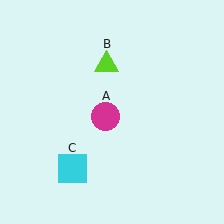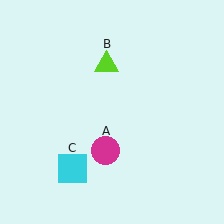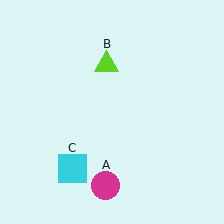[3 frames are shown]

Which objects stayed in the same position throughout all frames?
Lime triangle (object B) and cyan square (object C) remained stationary.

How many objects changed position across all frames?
1 object changed position: magenta circle (object A).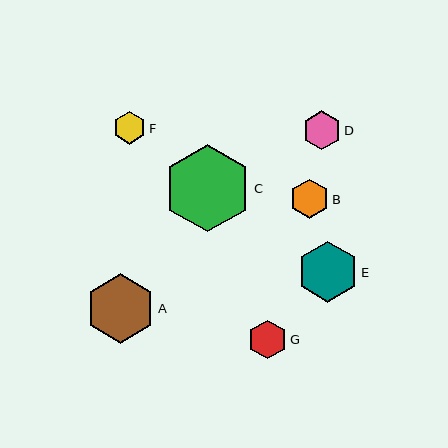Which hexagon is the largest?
Hexagon C is the largest with a size of approximately 87 pixels.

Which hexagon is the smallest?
Hexagon F is the smallest with a size of approximately 33 pixels.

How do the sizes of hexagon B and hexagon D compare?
Hexagon B and hexagon D are approximately the same size.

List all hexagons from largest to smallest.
From largest to smallest: C, A, E, B, D, G, F.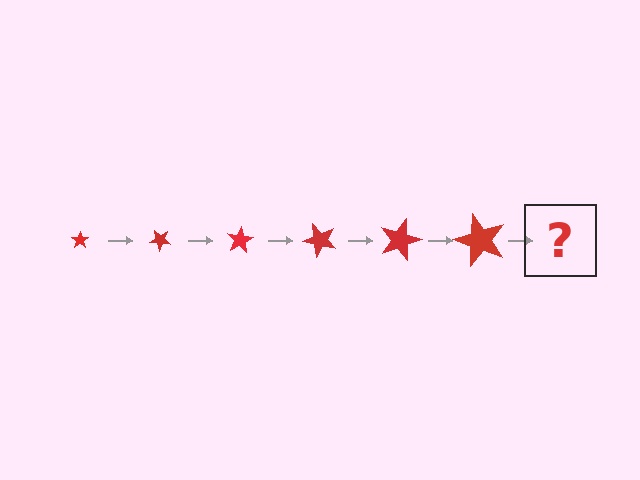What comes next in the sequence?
The next element should be a star, larger than the previous one and rotated 240 degrees from the start.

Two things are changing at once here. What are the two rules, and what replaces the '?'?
The two rules are that the star grows larger each step and it rotates 40 degrees each step. The '?' should be a star, larger than the previous one and rotated 240 degrees from the start.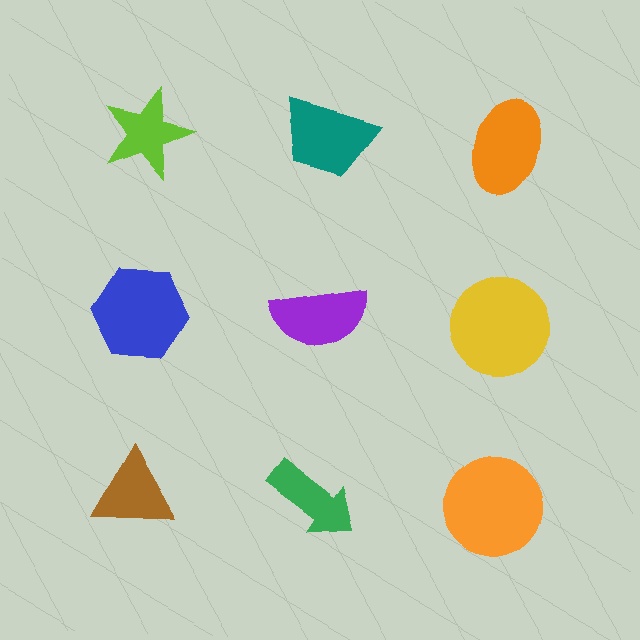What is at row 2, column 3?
A yellow circle.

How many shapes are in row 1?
3 shapes.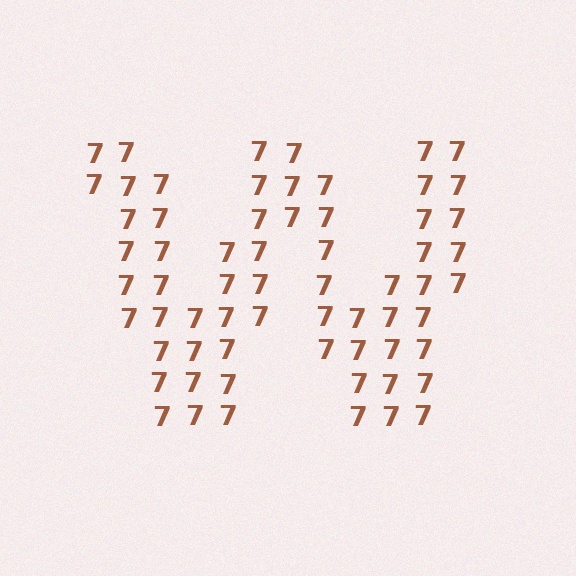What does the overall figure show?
The overall figure shows the letter W.